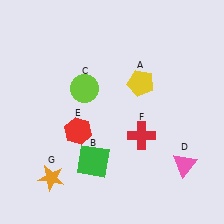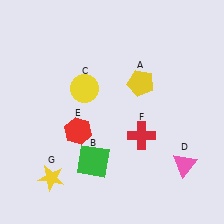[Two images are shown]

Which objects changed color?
C changed from lime to yellow. G changed from orange to yellow.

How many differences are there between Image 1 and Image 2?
There are 2 differences between the two images.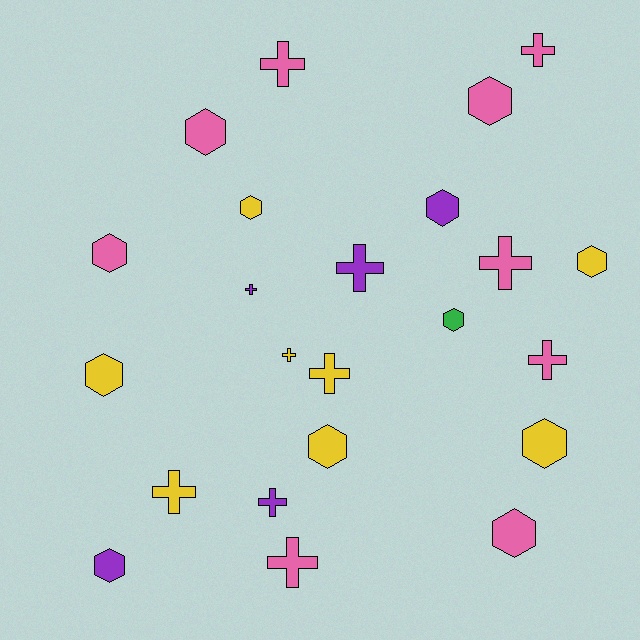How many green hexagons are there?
There is 1 green hexagon.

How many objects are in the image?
There are 23 objects.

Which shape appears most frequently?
Hexagon, with 12 objects.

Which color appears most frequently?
Pink, with 9 objects.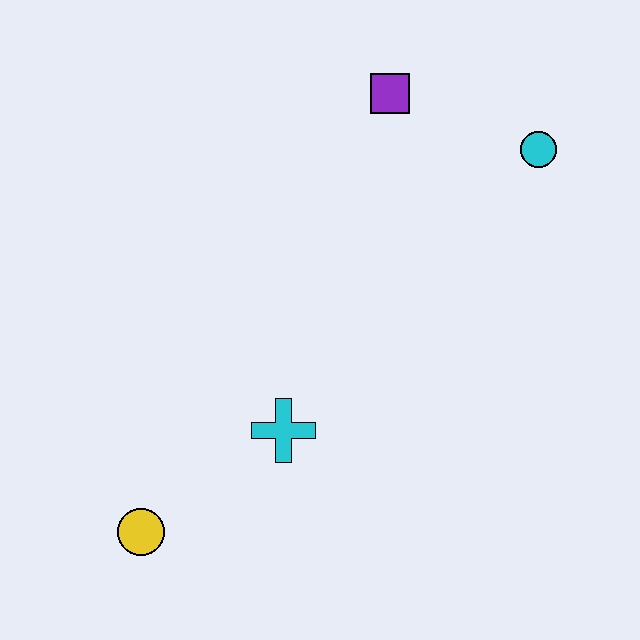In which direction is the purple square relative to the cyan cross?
The purple square is above the cyan cross.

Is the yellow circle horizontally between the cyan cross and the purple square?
No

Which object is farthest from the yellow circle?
The cyan circle is farthest from the yellow circle.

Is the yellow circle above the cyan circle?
No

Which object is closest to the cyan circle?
The purple square is closest to the cyan circle.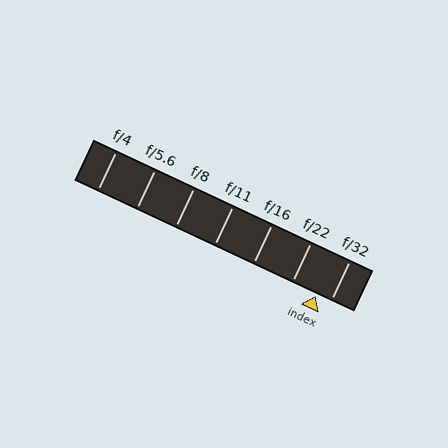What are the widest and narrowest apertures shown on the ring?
The widest aperture shown is f/4 and the narrowest is f/32.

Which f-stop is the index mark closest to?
The index mark is closest to f/32.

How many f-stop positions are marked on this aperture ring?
There are 7 f-stop positions marked.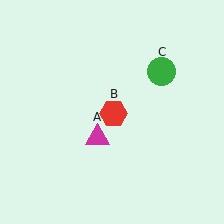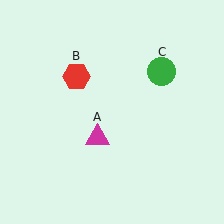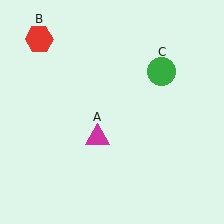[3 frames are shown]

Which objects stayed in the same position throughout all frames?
Magenta triangle (object A) and green circle (object C) remained stationary.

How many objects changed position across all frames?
1 object changed position: red hexagon (object B).